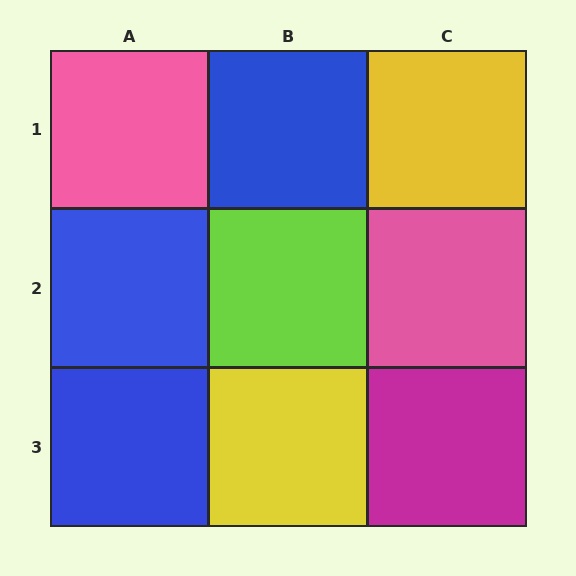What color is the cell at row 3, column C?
Magenta.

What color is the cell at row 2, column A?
Blue.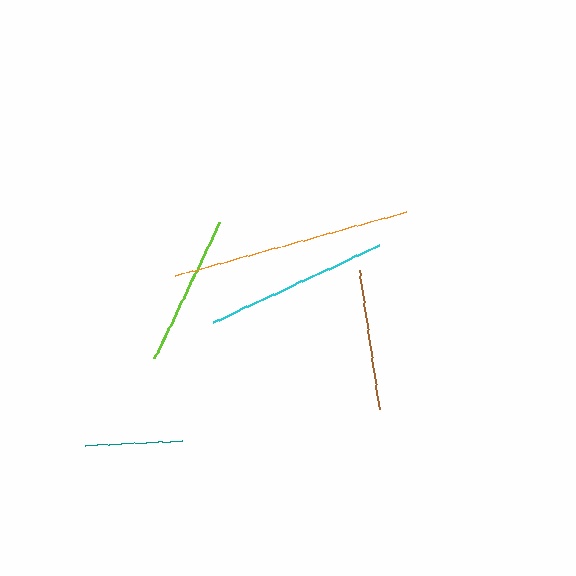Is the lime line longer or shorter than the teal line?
The lime line is longer than the teal line.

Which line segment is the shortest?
The teal line is the shortest at approximately 98 pixels.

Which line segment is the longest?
The orange line is the longest at approximately 239 pixels.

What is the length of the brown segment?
The brown segment is approximately 141 pixels long.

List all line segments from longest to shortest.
From longest to shortest: orange, cyan, lime, brown, teal.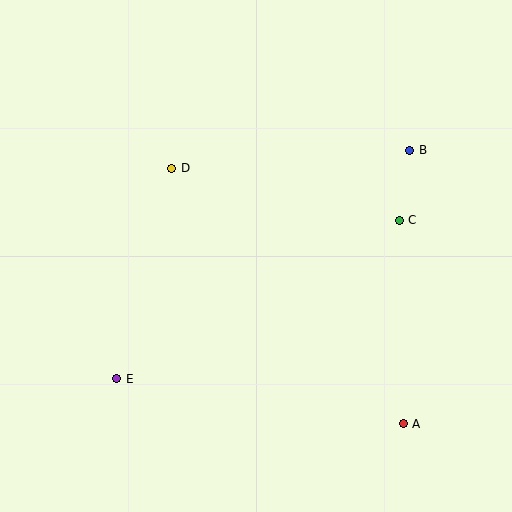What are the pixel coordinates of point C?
Point C is at (399, 221).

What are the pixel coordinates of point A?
Point A is at (403, 424).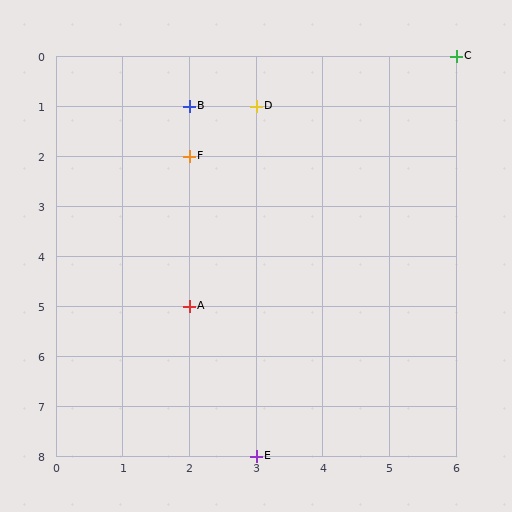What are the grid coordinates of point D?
Point D is at grid coordinates (3, 1).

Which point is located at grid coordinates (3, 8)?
Point E is at (3, 8).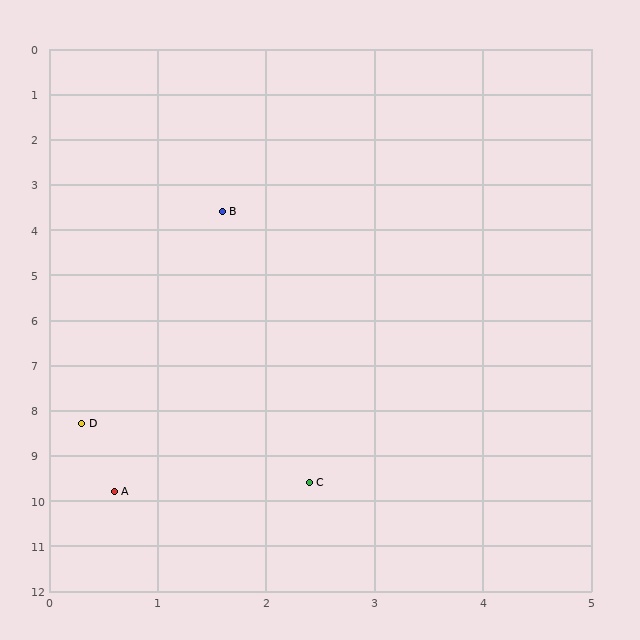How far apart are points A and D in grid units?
Points A and D are about 1.5 grid units apart.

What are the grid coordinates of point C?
Point C is at approximately (2.4, 9.6).